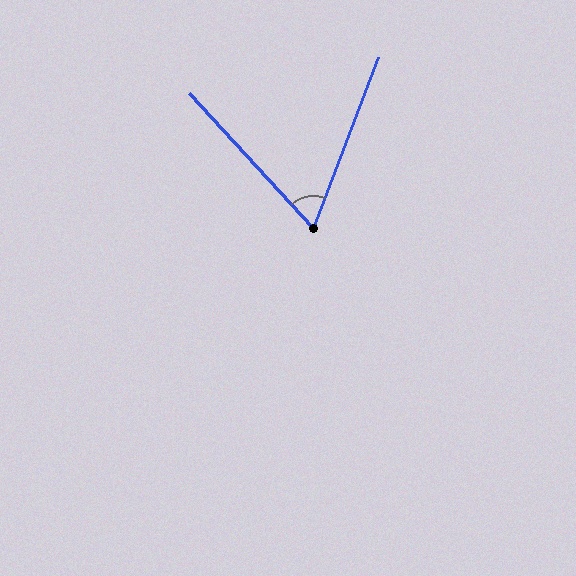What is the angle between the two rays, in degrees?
Approximately 63 degrees.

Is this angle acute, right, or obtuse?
It is acute.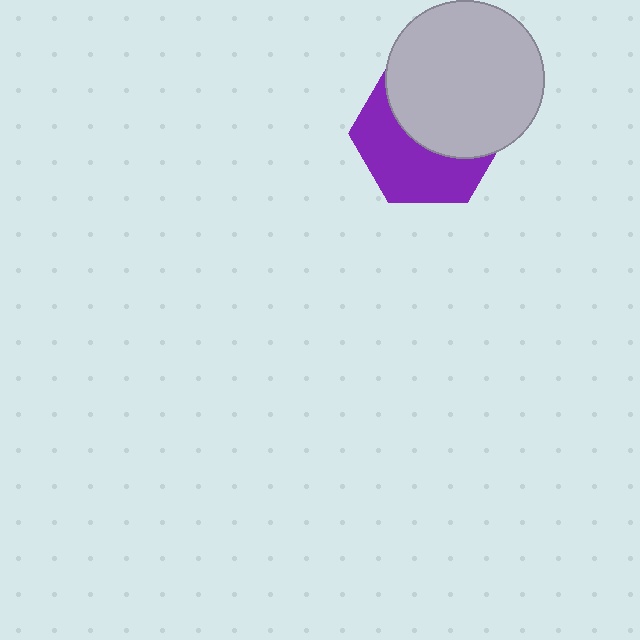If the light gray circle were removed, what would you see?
You would see the complete purple hexagon.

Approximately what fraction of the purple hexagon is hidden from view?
Roughly 52% of the purple hexagon is hidden behind the light gray circle.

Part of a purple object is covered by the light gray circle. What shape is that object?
It is a hexagon.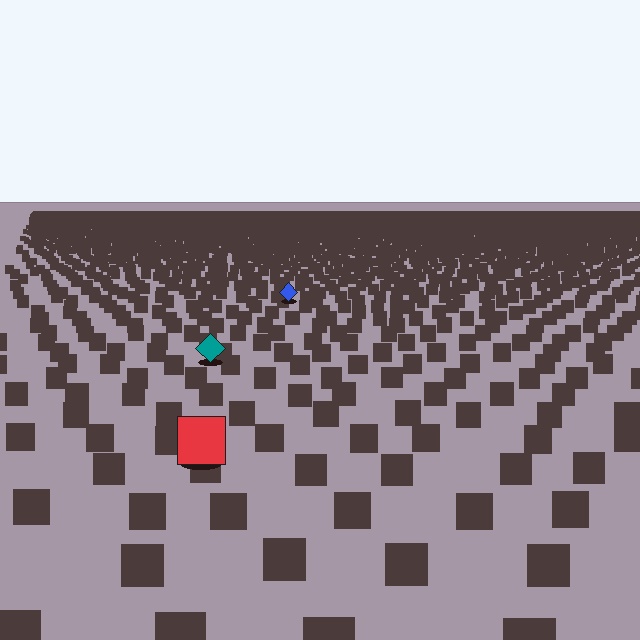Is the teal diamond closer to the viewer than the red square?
No. The red square is closer — you can tell from the texture gradient: the ground texture is coarser near it.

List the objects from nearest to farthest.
From nearest to farthest: the red square, the teal diamond, the blue diamond.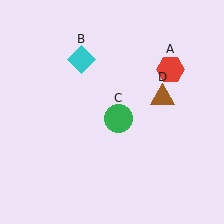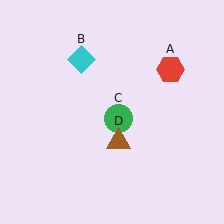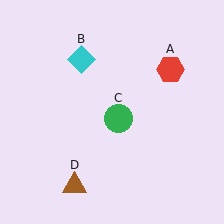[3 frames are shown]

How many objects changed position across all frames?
1 object changed position: brown triangle (object D).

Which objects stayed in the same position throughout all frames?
Red hexagon (object A) and cyan diamond (object B) and green circle (object C) remained stationary.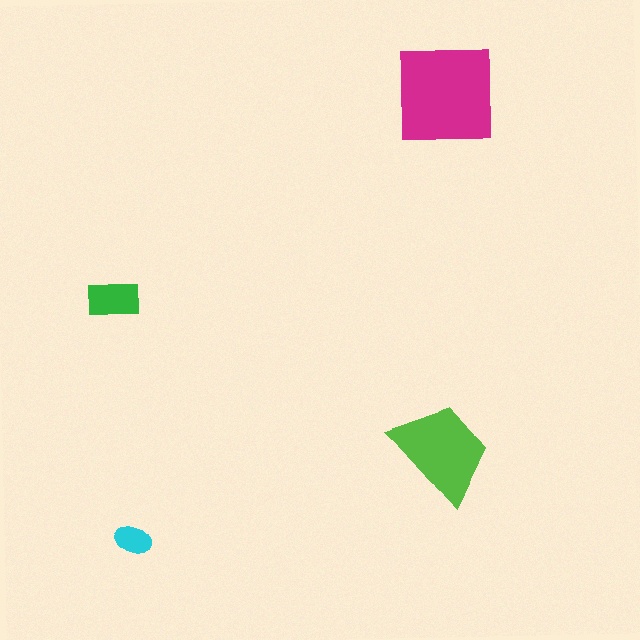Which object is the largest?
The magenta square.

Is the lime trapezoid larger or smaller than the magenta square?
Smaller.